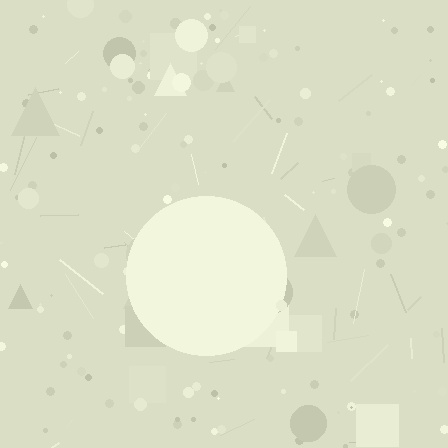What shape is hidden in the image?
A circle is hidden in the image.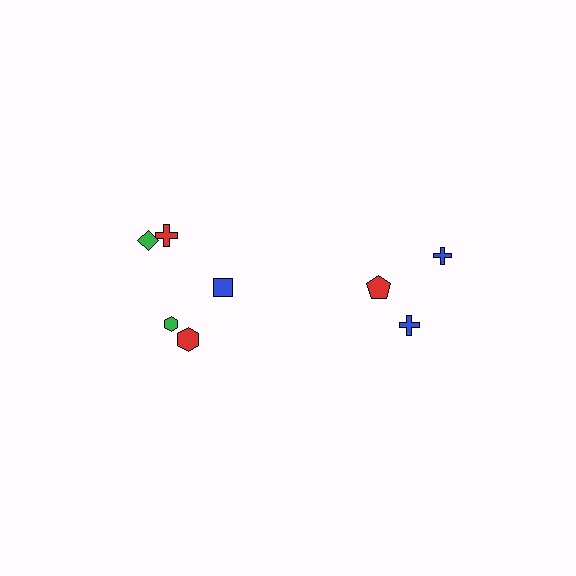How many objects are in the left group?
There are 5 objects.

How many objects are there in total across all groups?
There are 8 objects.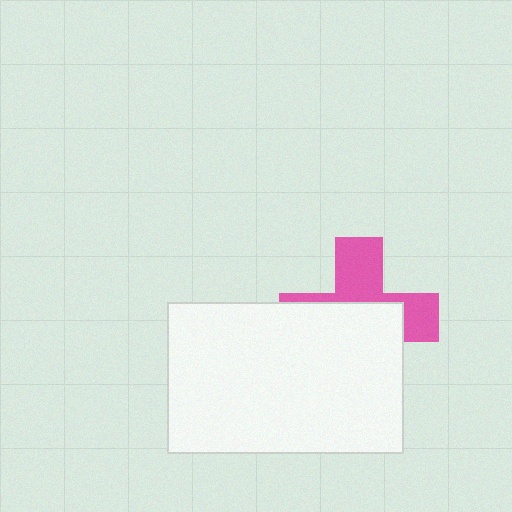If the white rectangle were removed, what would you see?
You would see the complete pink cross.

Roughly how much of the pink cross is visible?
A small part of it is visible (roughly 41%).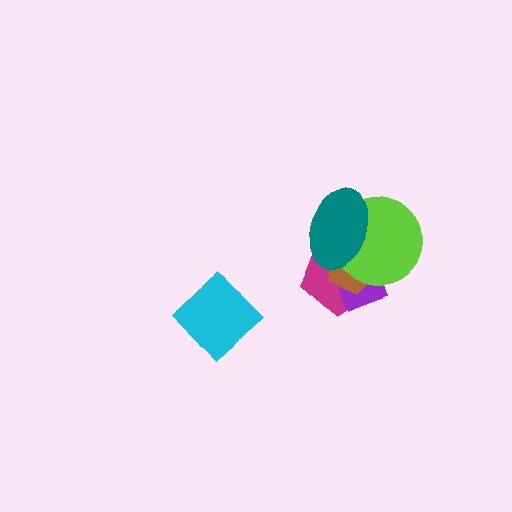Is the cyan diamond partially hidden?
No, no other shape covers it.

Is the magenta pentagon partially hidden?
Yes, it is partially covered by another shape.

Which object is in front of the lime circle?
The teal ellipse is in front of the lime circle.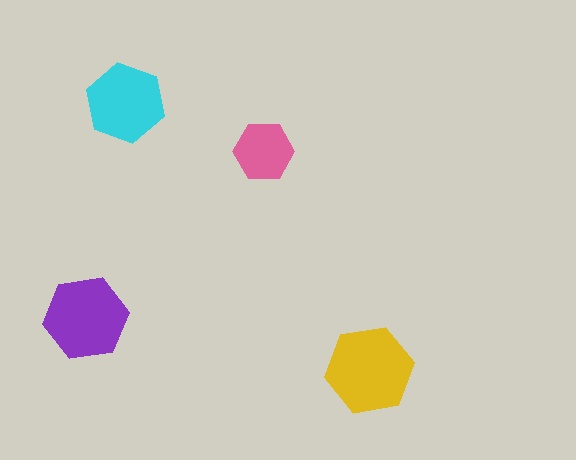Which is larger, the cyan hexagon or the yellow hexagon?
The yellow one.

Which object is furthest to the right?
The yellow hexagon is rightmost.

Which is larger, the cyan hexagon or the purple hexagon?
The purple one.